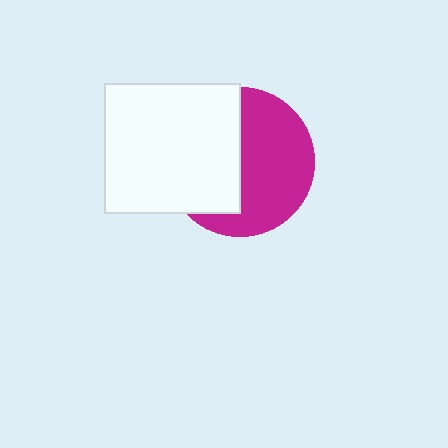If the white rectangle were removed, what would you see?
You would see the complete magenta circle.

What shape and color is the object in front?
The object in front is a white rectangle.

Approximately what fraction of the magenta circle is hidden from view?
Roughly 46% of the magenta circle is hidden behind the white rectangle.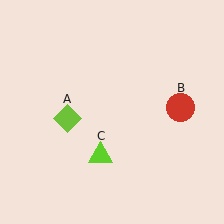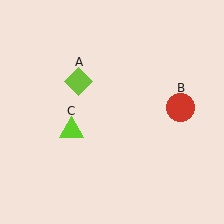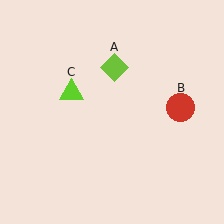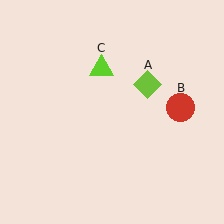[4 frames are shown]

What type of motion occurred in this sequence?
The lime diamond (object A), lime triangle (object C) rotated clockwise around the center of the scene.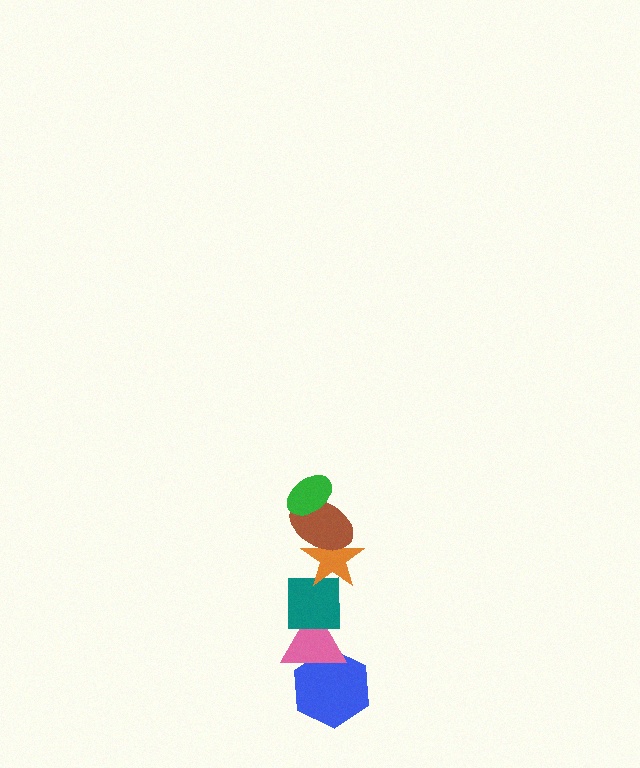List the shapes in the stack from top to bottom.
From top to bottom: the green ellipse, the brown ellipse, the orange star, the teal square, the pink triangle, the blue hexagon.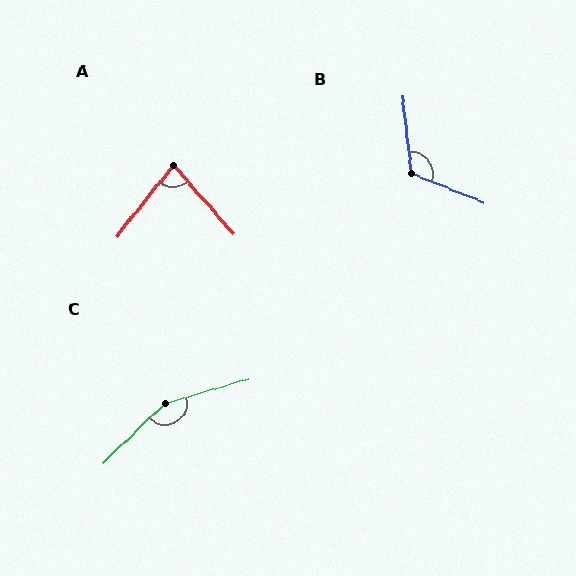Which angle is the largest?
C, at approximately 153 degrees.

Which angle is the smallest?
A, at approximately 80 degrees.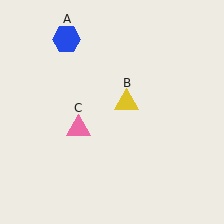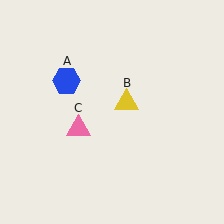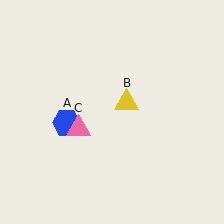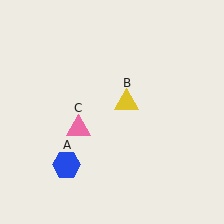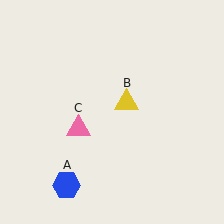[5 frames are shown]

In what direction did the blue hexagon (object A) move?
The blue hexagon (object A) moved down.